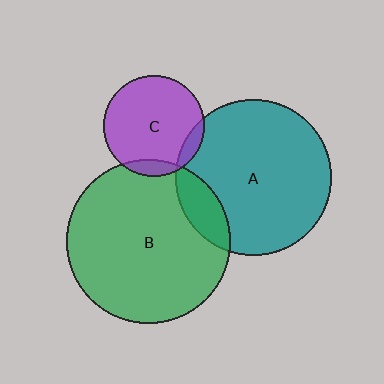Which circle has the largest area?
Circle B (green).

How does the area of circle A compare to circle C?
Approximately 2.4 times.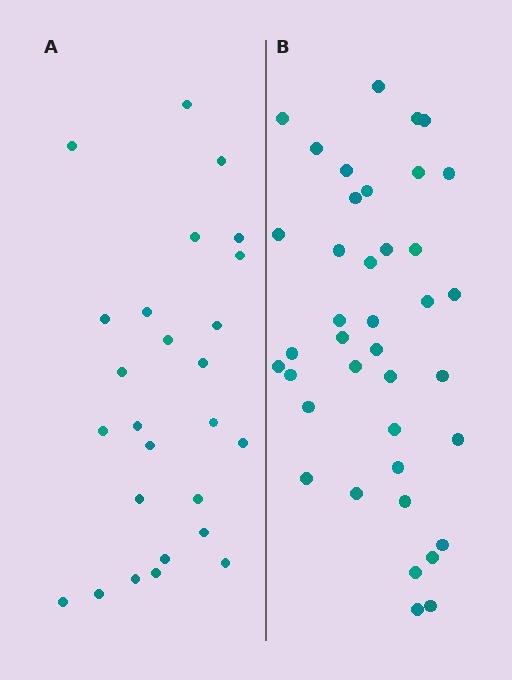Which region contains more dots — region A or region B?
Region B (the right region) has more dots.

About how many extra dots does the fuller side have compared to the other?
Region B has approximately 15 more dots than region A.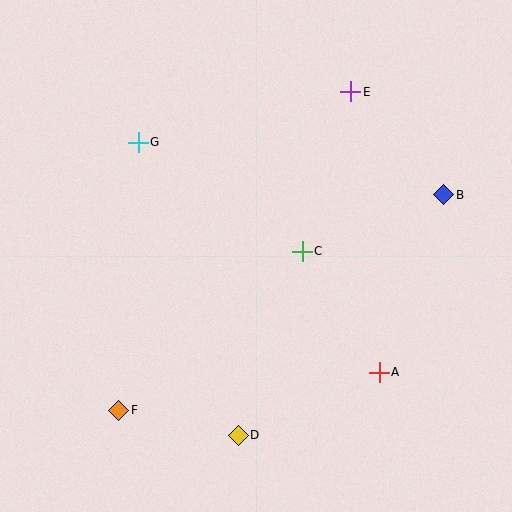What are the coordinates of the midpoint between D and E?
The midpoint between D and E is at (294, 263).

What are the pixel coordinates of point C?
Point C is at (302, 251).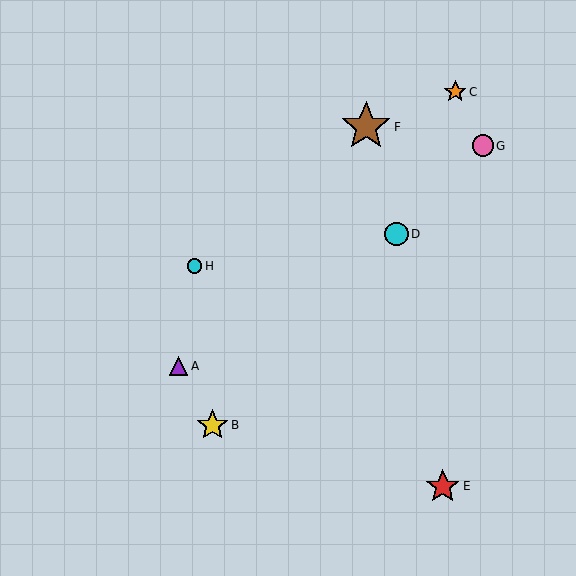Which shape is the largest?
The brown star (labeled F) is the largest.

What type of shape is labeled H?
Shape H is a cyan circle.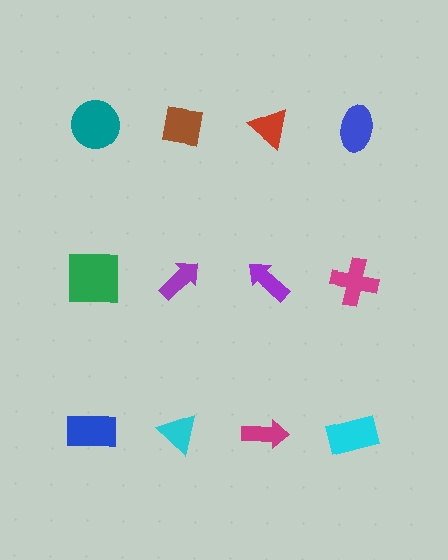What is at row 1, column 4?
A blue ellipse.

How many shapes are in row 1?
4 shapes.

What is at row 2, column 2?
A purple arrow.